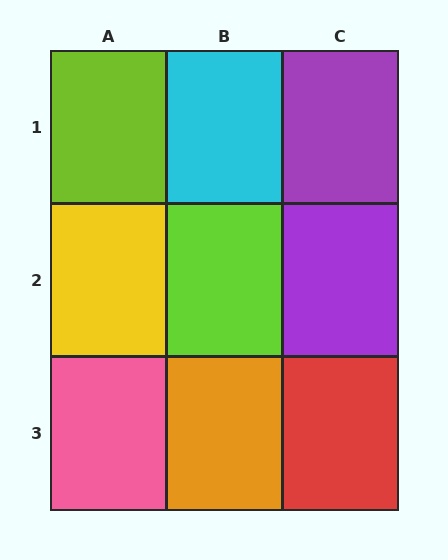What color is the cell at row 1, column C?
Purple.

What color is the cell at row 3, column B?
Orange.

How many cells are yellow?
1 cell is yellow.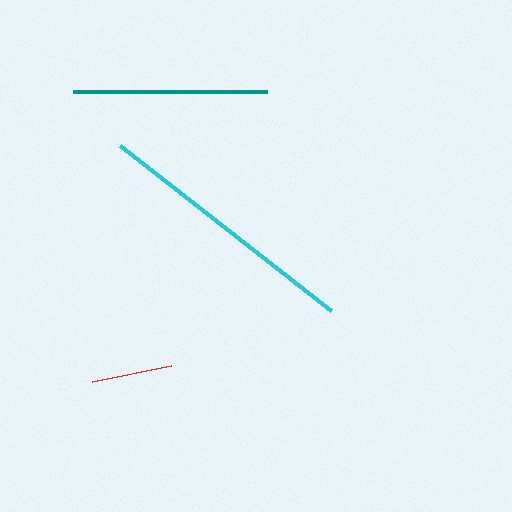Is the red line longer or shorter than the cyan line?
The cyan line is longer than the red line.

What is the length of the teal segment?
The teal segment is approximately 194 pixels long.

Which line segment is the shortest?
The red line is the shortest at approximately 81 pixels.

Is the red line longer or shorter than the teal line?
The teal line is longer than the red line.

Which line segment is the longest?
The cyan line is the longest at approximately 267 pixels.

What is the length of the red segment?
The red segment is approximately 81 pixels long.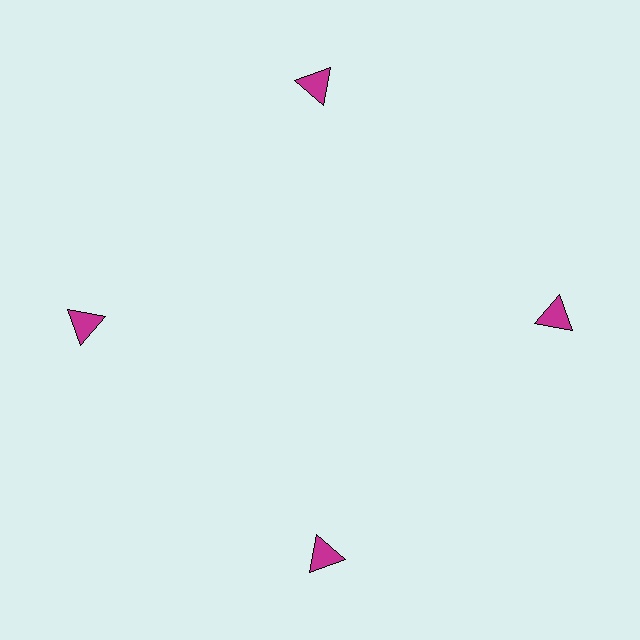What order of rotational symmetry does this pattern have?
This pattern has 4-fold rotational symmetry.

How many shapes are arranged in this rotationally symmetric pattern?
There are 4 shapes, arranged in 4 groups of 1.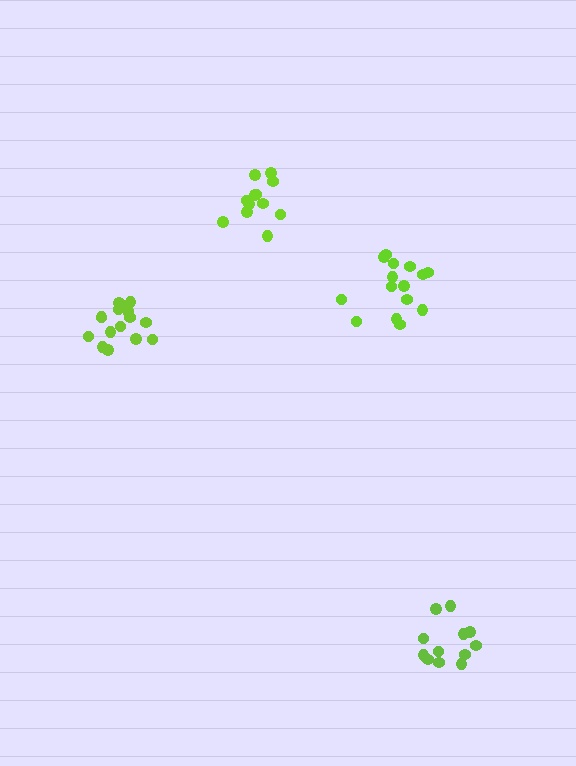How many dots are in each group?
Group 1: 12 dots, Group 2: 12 dots, Group 3: 15 dots, Group 4: 16 dots (55 total).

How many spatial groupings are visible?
There are 4 spatial groupings.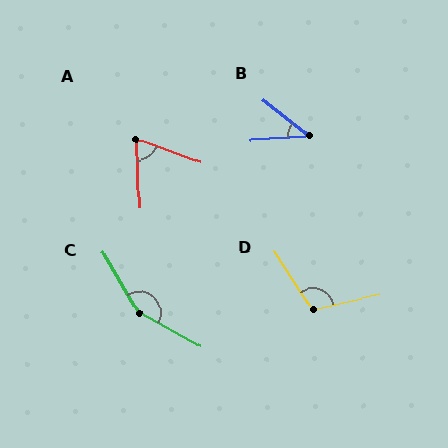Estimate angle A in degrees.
Approximately 67 degrees.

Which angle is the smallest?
B, at approximately 42 degrees.